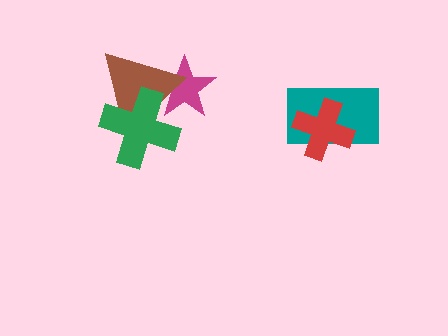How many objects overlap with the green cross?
2 objects overlap with the green cross.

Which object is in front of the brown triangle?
The green cross is in front of the brown triangle.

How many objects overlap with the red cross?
1 object overlaps with the red cross.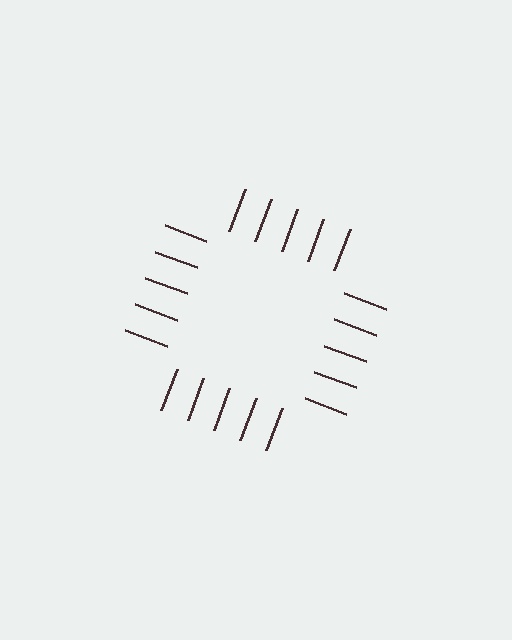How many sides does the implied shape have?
4 sides — the line-ends trace a square.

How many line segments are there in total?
20 — 5 along each of the 4 edges.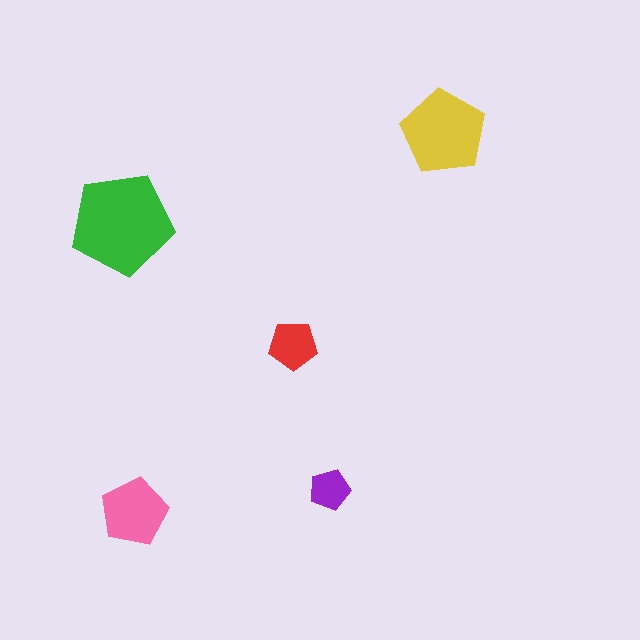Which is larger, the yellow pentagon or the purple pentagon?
The yellow one.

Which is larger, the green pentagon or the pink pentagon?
The green one.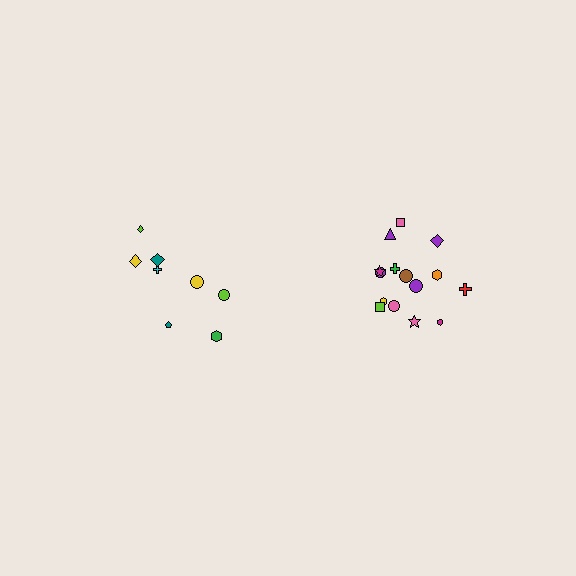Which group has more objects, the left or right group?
The right group.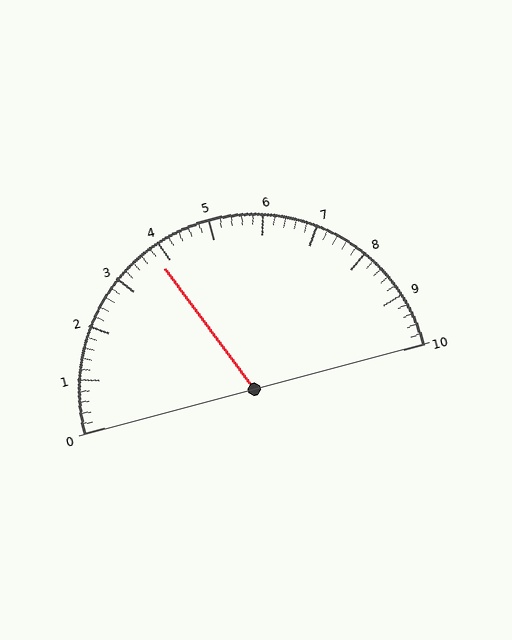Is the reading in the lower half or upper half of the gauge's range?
The reading is in the lower half of the range (0 to 10).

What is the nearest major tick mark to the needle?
The nearest major tick mark is 4.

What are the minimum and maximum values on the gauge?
The gauge ranges from 0 to 10.